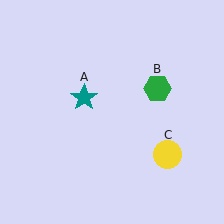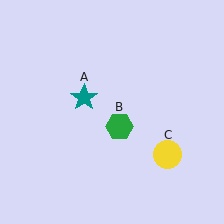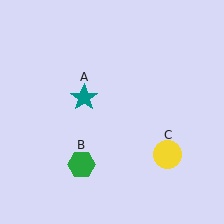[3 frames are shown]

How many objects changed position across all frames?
1 object changed position: green hexagon (object B).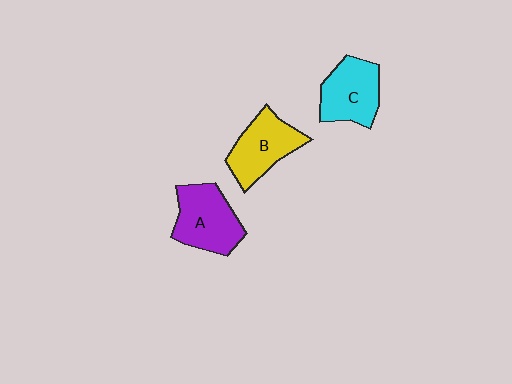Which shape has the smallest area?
Shape C (cyan).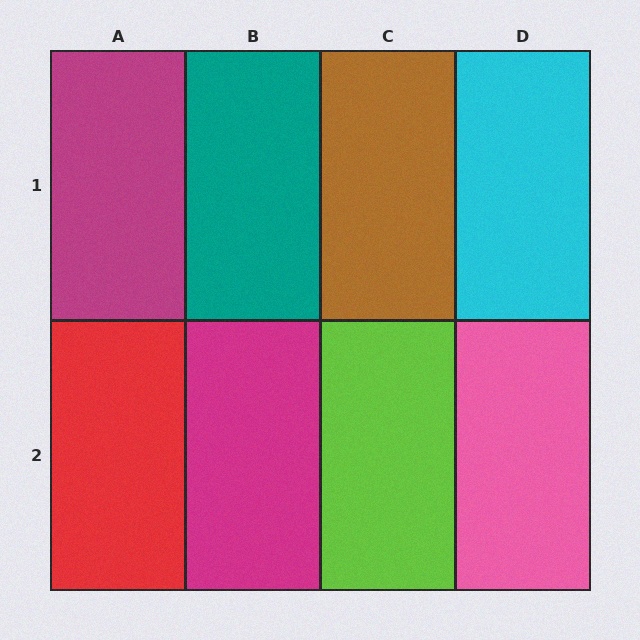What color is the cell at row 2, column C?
Lime.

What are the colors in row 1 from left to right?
Magenta, teal, brown, cyan.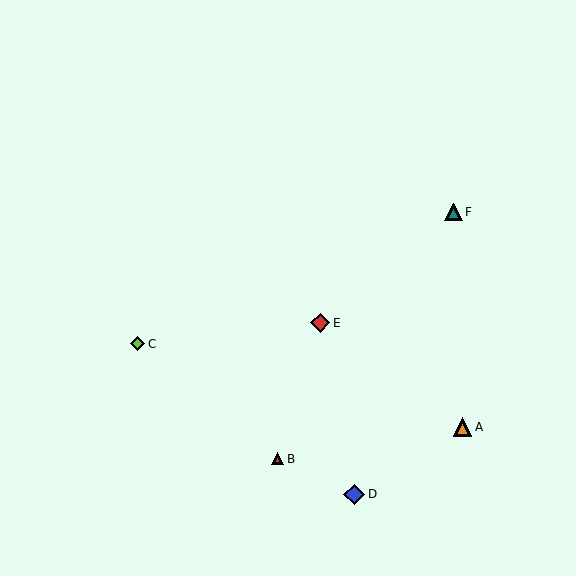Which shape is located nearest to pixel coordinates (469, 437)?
The orange triangle (labeled A) at (462, 427) is nearest to that location.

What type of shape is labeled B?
Shape B is a red triangle.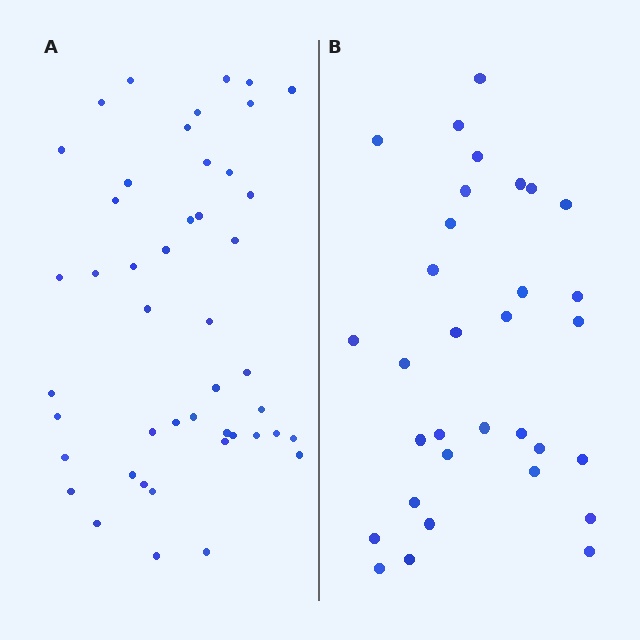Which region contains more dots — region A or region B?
Region A (the left region) has more dots.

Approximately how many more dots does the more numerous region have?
Region A has approximately 15 more dots than region B.